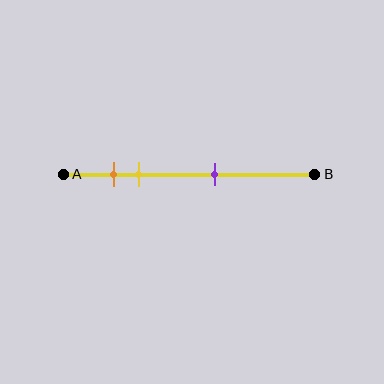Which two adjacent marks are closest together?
The orange and yellow marks are the closest adjacent pair.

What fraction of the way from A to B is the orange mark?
The orange mark is approximately 20% (0.2) of the way from A to B.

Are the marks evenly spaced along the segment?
No, the marks are not evenly spaced.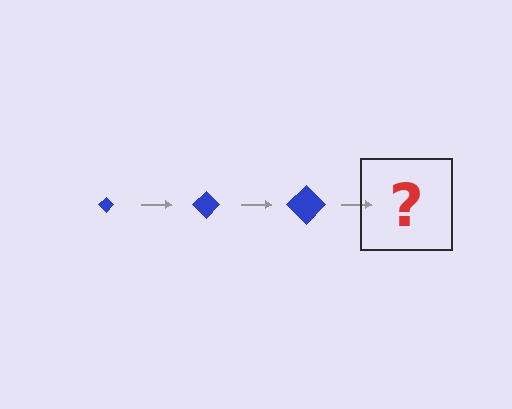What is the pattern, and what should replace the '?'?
The pattern is that the diamond gets progressively larger each step. The '?' should be a blue diamond, larger than the previous one.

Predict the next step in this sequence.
The next step is a blue diamond, larger than the previous one.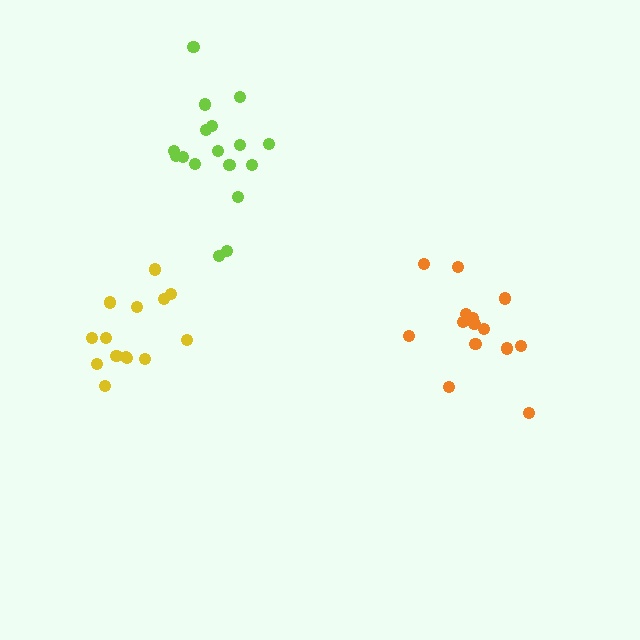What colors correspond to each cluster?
The clusters are colored: orange, yellow, lime.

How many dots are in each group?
Group 1: 14 dots, Group 2: 14 dots, Group 3: 17 dots (45 total).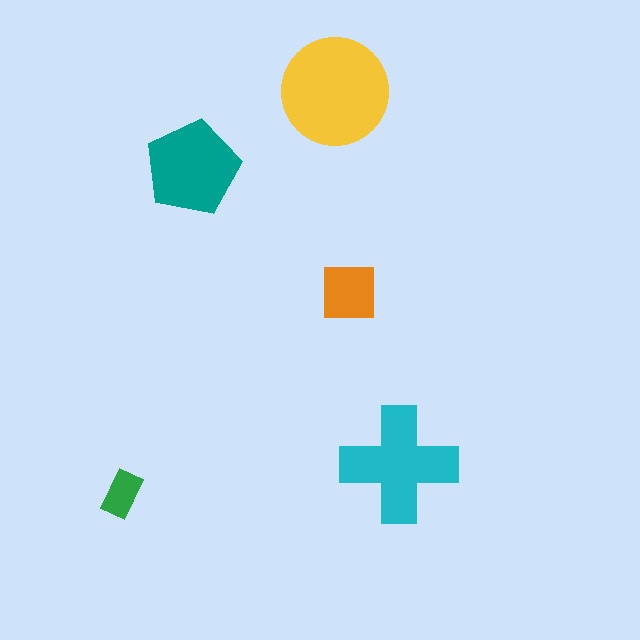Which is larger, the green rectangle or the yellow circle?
The yellow circle.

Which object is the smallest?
The green rectangle.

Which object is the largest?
The yellow circle.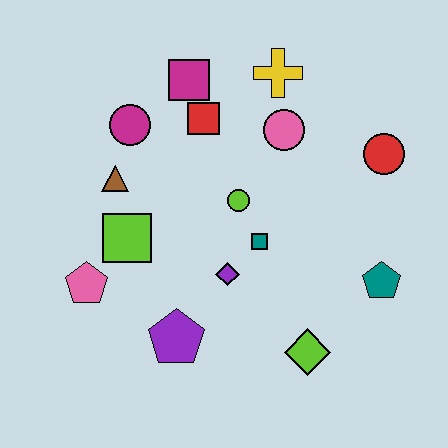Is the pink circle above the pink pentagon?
Yes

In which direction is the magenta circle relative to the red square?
The magenta circle is to the left of the red square.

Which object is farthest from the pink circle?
The pink pentagon is farthest from the pink circle.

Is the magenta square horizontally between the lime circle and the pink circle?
No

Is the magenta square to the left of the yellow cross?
Yes